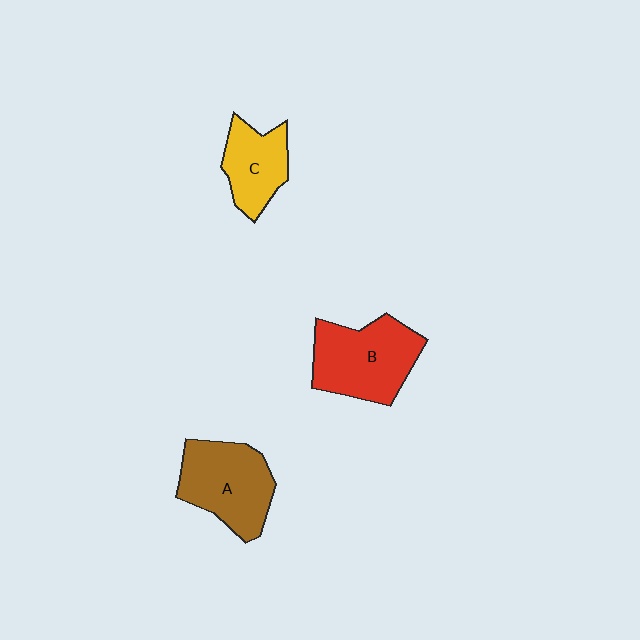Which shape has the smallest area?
Shape C (yellow).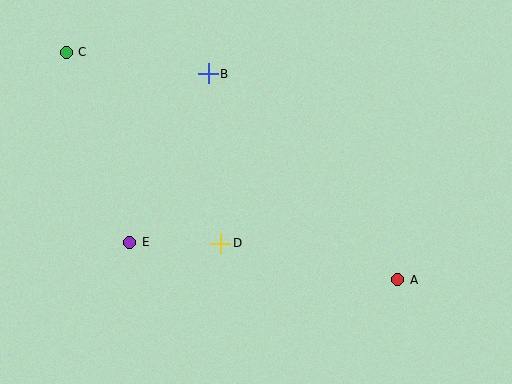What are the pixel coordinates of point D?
Point D is at (221, 243).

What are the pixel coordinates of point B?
Point B is at (208, 74).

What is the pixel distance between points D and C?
The distance between D and C is 246 pixels.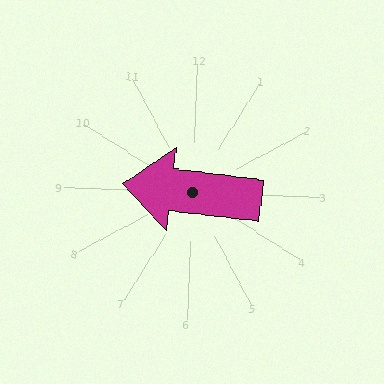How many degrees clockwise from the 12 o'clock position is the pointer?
Approximately 275 degrees.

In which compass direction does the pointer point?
West.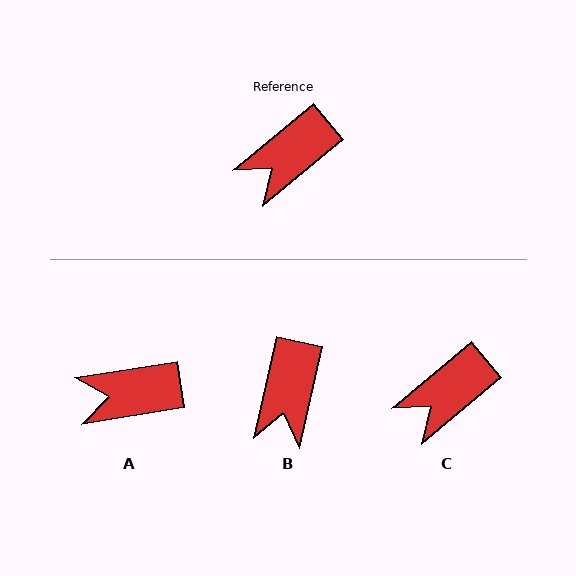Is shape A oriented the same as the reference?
No, it is off by about 31 degrees.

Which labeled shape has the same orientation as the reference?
C.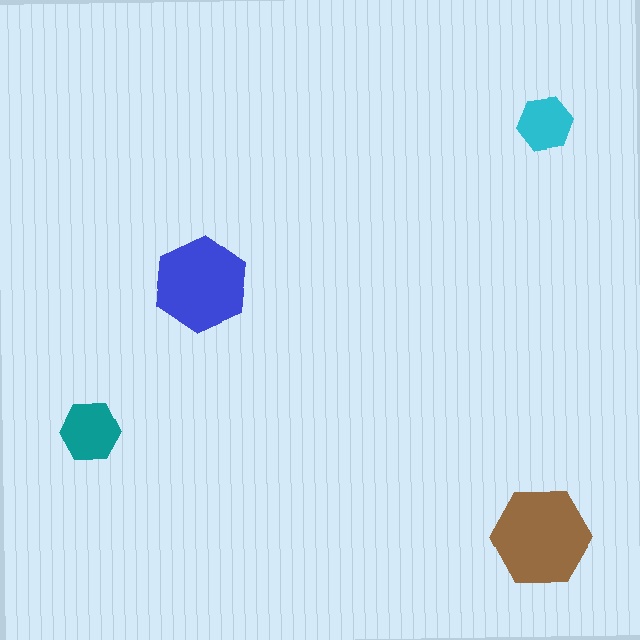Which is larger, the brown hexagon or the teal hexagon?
The brown one.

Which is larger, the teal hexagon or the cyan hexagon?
The teal one.